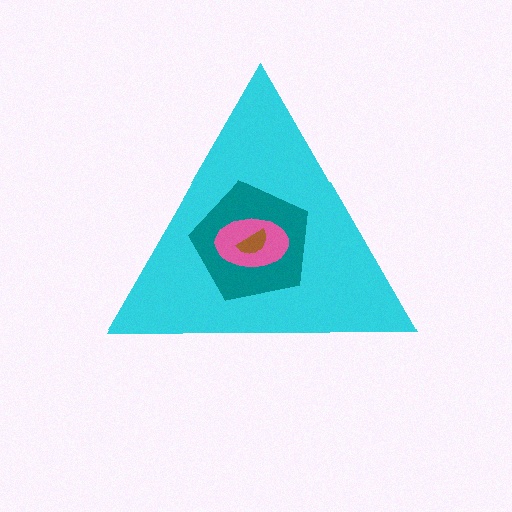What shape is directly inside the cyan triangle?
The teal pentagon.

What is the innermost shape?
The brown semicircle.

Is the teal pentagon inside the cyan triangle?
Yes.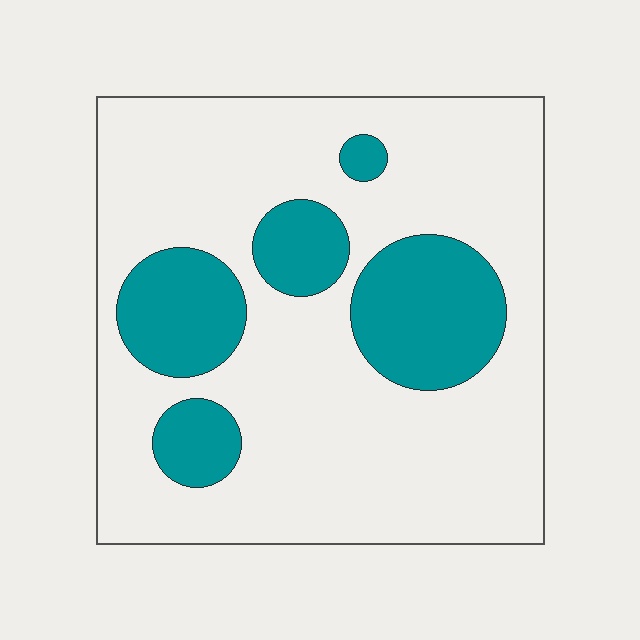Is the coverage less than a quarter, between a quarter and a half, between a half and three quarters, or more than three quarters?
Less than a quarter.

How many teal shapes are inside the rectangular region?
5.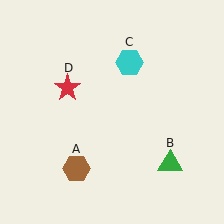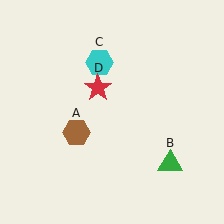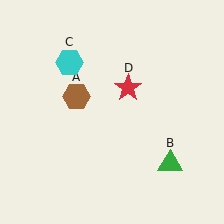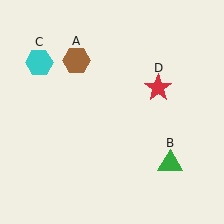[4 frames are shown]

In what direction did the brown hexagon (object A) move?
The brown hexagon (object A) moved up.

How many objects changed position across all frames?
3 objects changed position: brown hexagon (object A), cyan hexagon (object C), red star (object D).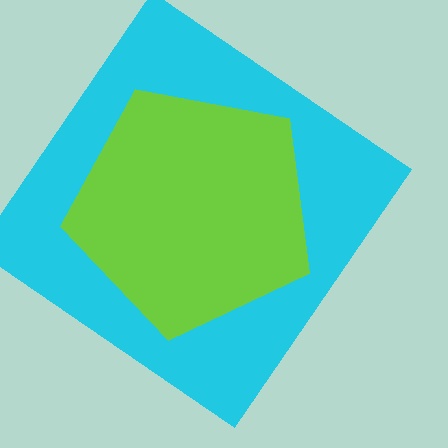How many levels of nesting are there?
2.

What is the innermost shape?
The lime pentagon.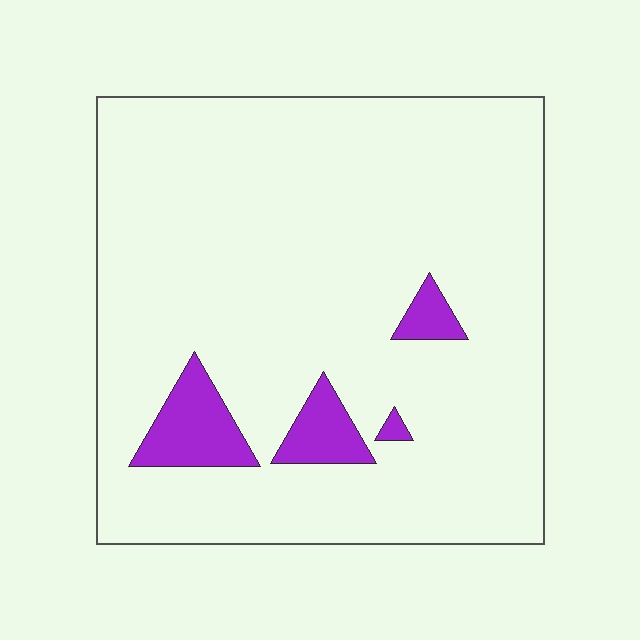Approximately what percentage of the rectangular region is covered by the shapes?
Approximately 10%.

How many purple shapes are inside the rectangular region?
4.